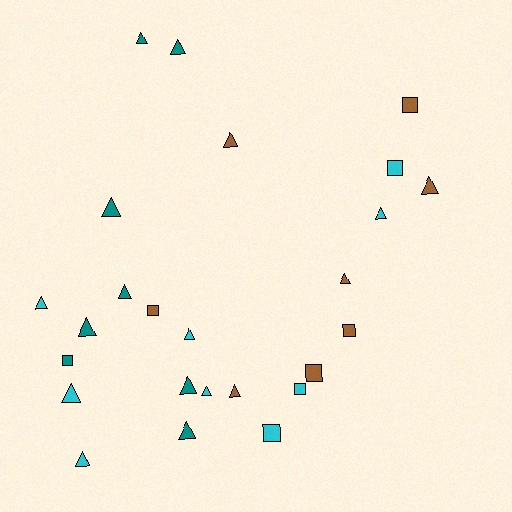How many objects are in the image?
There are 25 objects.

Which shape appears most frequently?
Triangle, with 17 objects.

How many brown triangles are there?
There are 4 brown triangles.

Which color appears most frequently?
Cyan, with 9 objects.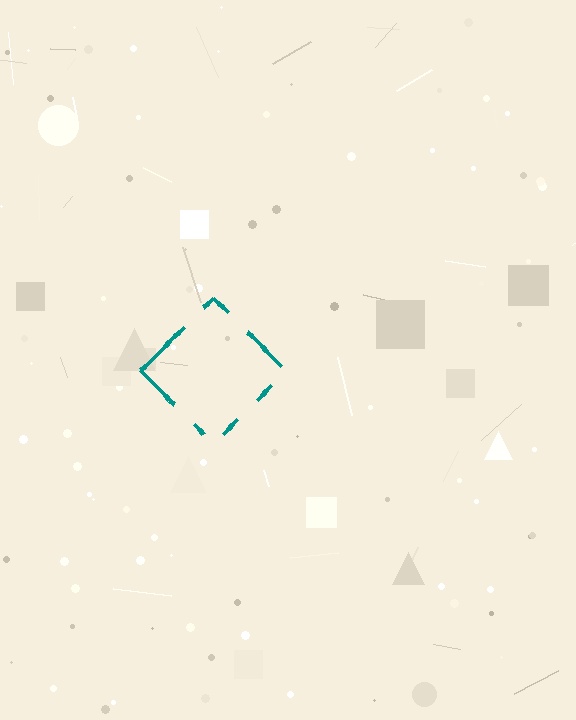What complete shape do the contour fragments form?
The contour fragments form a diamond.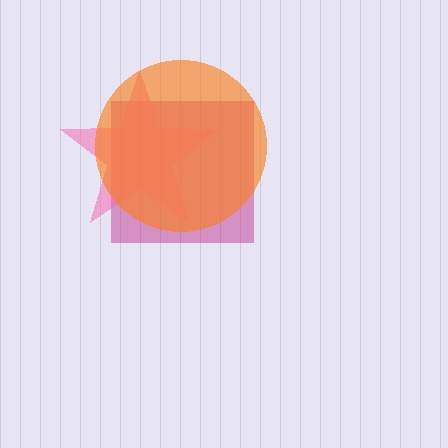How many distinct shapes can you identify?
There are 3 distinct shapes: a magenta square, a pink star, an orange circle.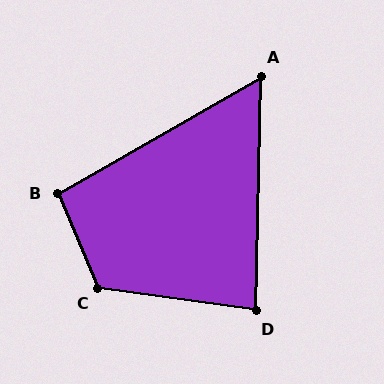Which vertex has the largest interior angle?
C, at approximately 121 degrees.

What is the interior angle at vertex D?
Approximately 83 degrees (acute).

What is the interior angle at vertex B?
Approximately 97 degrees (obtuse).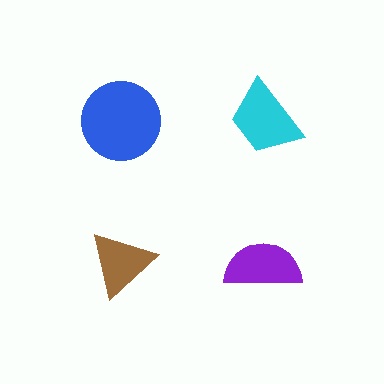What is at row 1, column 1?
A blue circle.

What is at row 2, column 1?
A brown triangle.